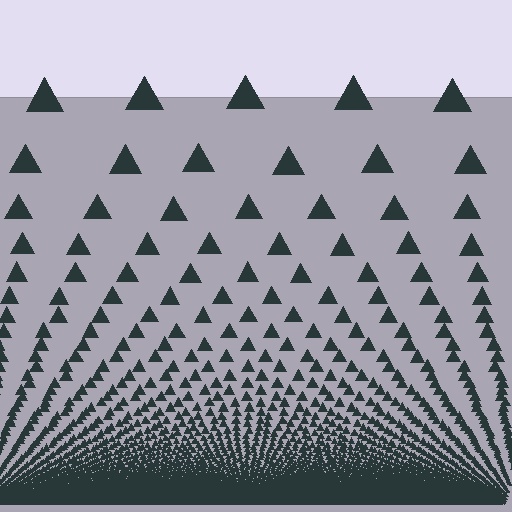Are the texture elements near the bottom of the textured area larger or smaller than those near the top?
Smaller. The gradient is inverted — elements near the bottom are smaller and denser.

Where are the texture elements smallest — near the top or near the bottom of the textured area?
Near the bottom.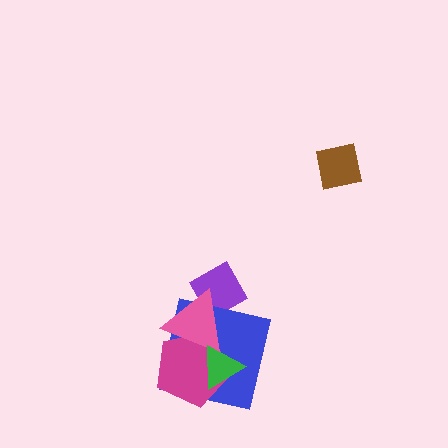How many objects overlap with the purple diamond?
2 objects overlap with the purple diamond.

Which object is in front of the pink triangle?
The green triangle is in front of the pink triangle.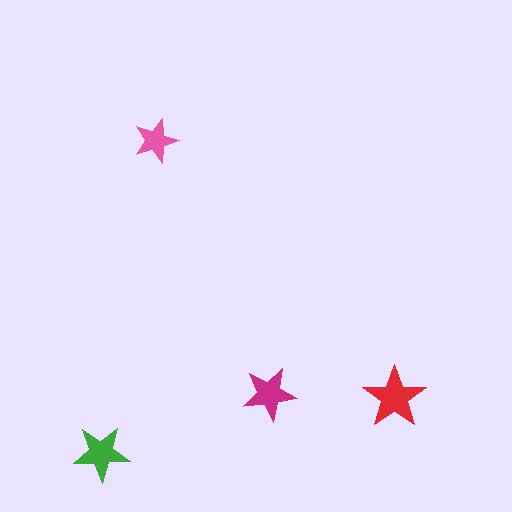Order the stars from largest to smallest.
the red one, the green one, the magenta one, the pink one.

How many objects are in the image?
There are 4 objects in the image.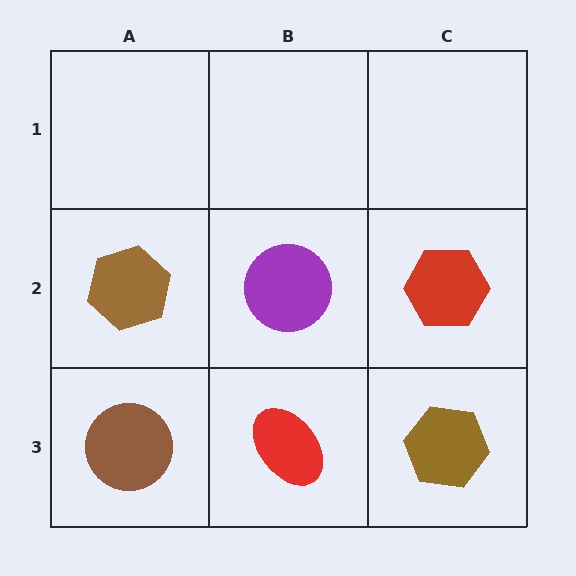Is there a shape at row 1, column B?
No, that cell is empty.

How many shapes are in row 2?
3 shapes.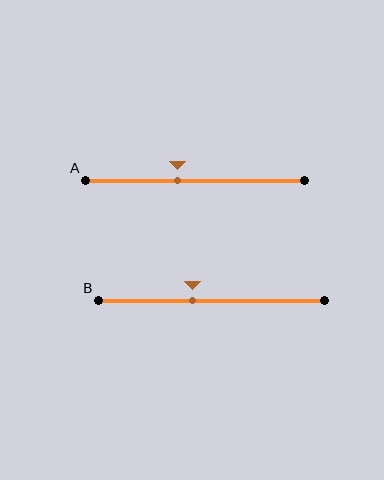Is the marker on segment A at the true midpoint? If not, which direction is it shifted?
No, the marker on segment A is shifted to the left by about 8% of the segment length.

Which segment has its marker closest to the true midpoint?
Segment B has its marker closest to the true midpoint.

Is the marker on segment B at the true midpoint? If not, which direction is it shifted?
No, the marker on segment B is shifted to the left by about 8% of the segment length.